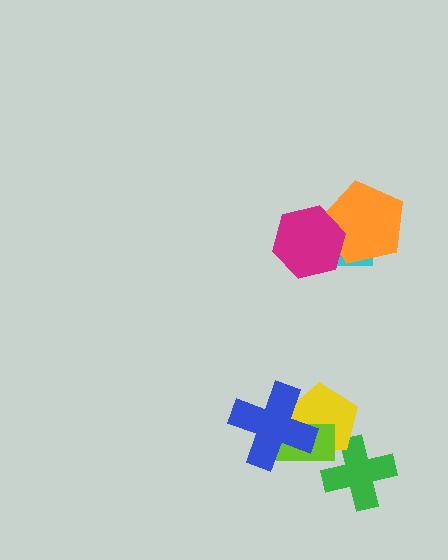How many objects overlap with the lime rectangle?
2 objects overlap with the lime rectangle.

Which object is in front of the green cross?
The yellow pentagon is in front of the green cross.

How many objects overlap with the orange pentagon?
2 objects overlap with the orange pentagon.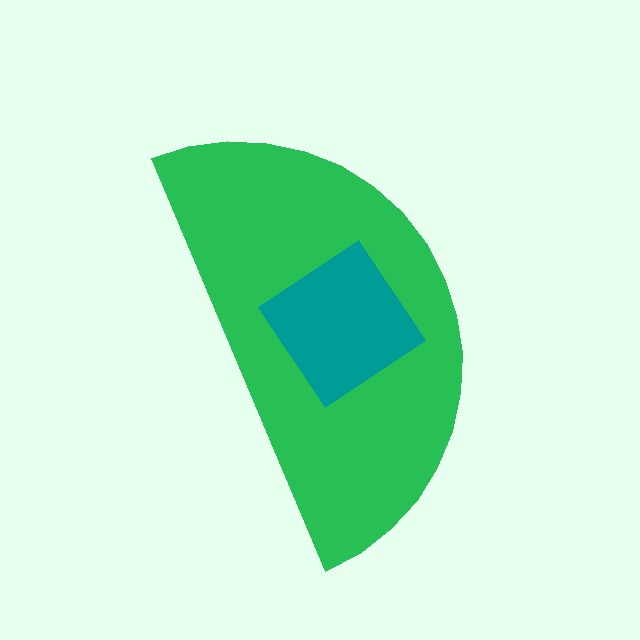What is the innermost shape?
The teal diamond.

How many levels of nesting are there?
2.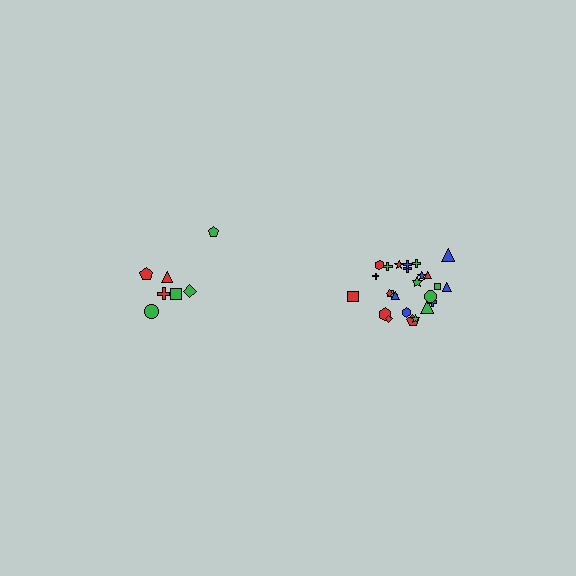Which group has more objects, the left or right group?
The right group.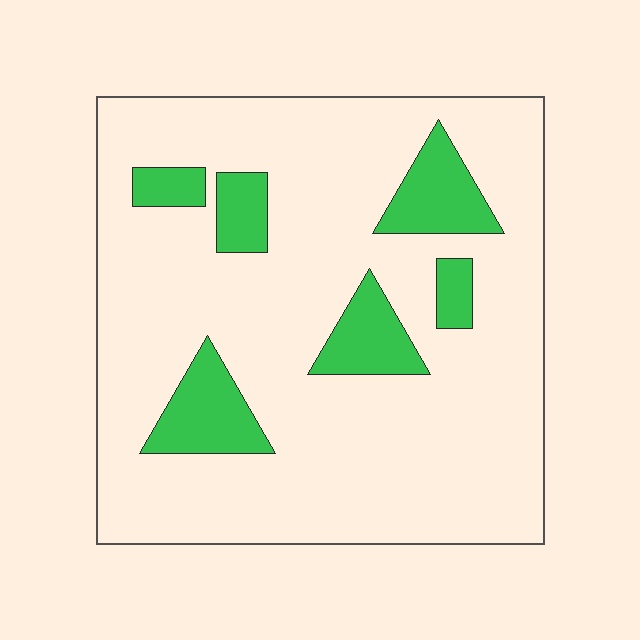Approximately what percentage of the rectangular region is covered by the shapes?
Approximately 15%.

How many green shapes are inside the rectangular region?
6.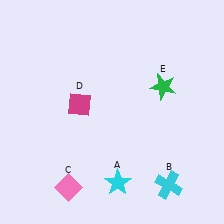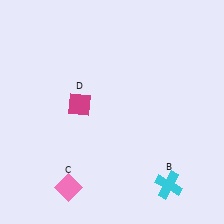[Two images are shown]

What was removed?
The green star (E), the cyan star (A) were removed in Image 2.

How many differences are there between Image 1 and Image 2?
There are 2 differences between the two images.